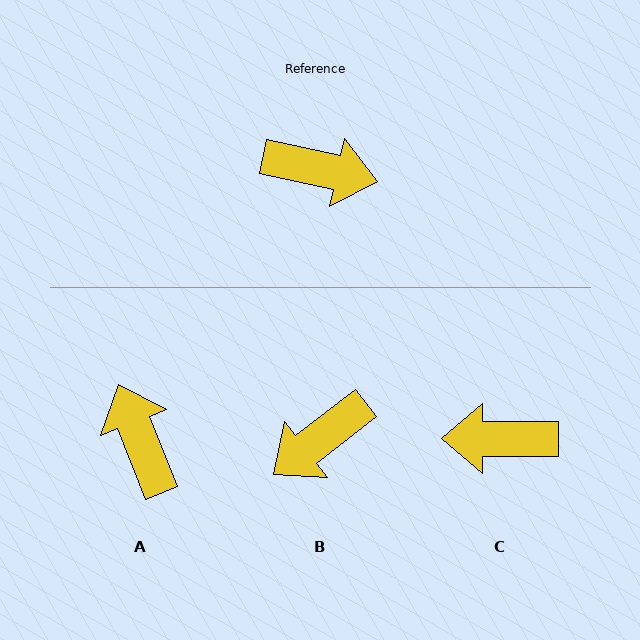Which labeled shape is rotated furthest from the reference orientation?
C, about 168 degrees away.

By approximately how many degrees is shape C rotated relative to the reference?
Approximately 168 degrees clockwise.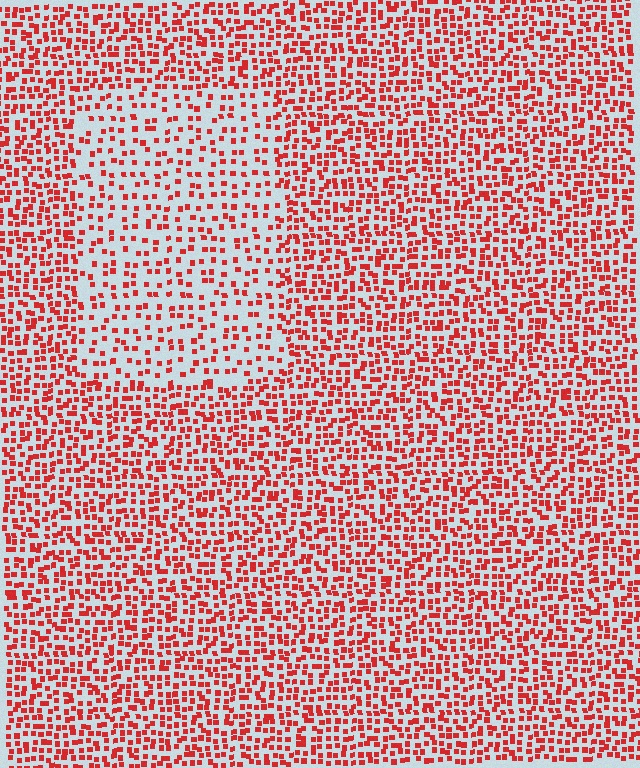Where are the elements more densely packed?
The elements are more densely packed outside the rectangle boundary.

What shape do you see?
I see a rectangle.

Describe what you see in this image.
The image contains small red elements arranged at two different densities. A rectangle-shaped region is visible where the elements are less densely packed than the surrounding area.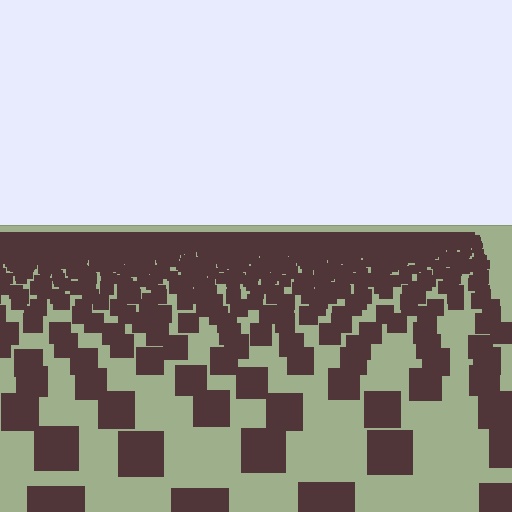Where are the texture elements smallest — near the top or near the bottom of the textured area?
Near the top.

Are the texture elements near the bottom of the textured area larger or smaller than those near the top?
Larger. Near the bottom, elements are closer to the viewer and appear at a bigger on-screen size.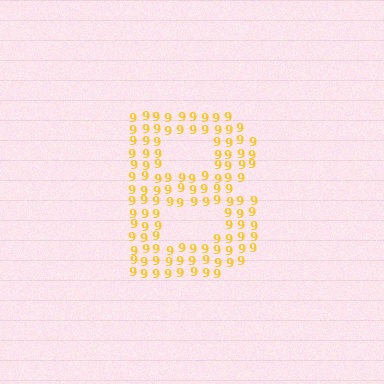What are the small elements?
The small elements are digit 9's.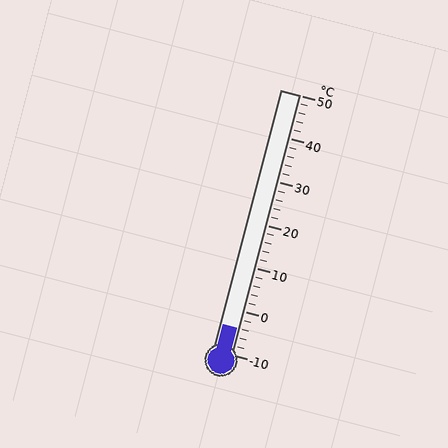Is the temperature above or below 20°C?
The temperature is below 20°C.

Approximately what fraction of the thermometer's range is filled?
The thermometer is filled to approximately 10% of its range.